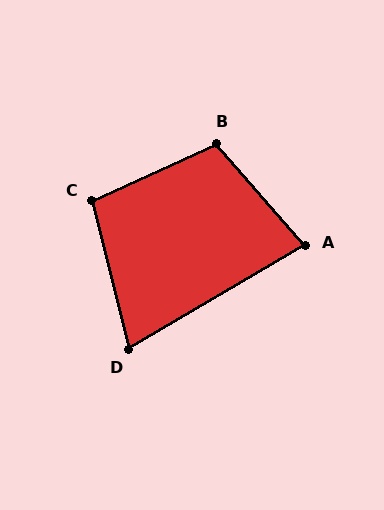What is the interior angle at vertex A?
Approximately 79 degrees (acute).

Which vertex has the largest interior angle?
B, at approximately 107 degrees.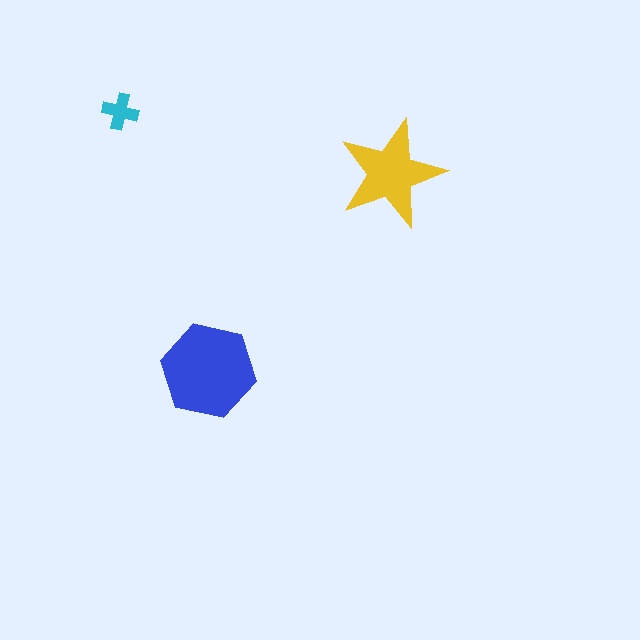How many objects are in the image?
There are 3 objects in the image.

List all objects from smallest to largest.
The cyan cross, the yellow star, the blue hexagon.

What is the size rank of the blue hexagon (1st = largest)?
1st.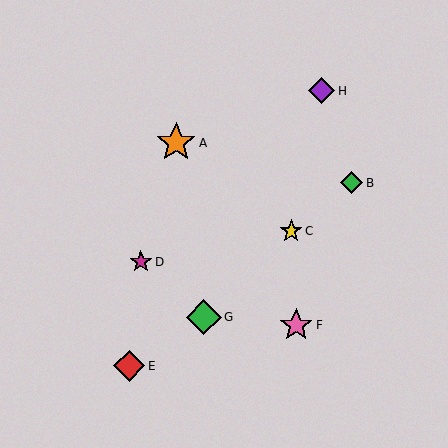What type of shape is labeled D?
Shape D is a magenta star.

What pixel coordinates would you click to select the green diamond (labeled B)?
Click at (352, 183) to select the green diamond B.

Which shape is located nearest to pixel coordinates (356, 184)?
The green diamond (labeled B) at (352, 183) is nearest to that location.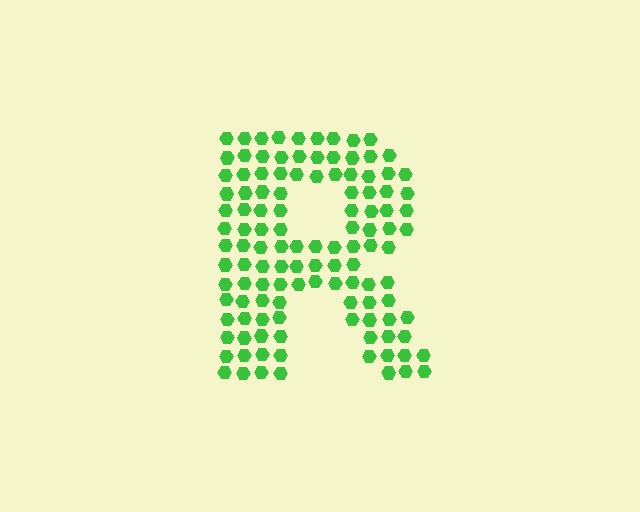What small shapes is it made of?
It is made of small hexagons.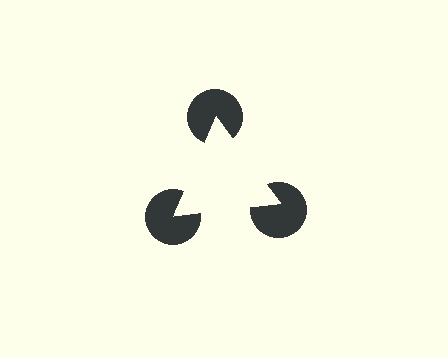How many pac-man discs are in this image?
There are 3 — one at each vertex of the illusory triangle.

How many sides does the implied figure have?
3 sides.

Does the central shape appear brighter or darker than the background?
It typically appears slightly brighter than the background, even though no actual brightness change is drawn.